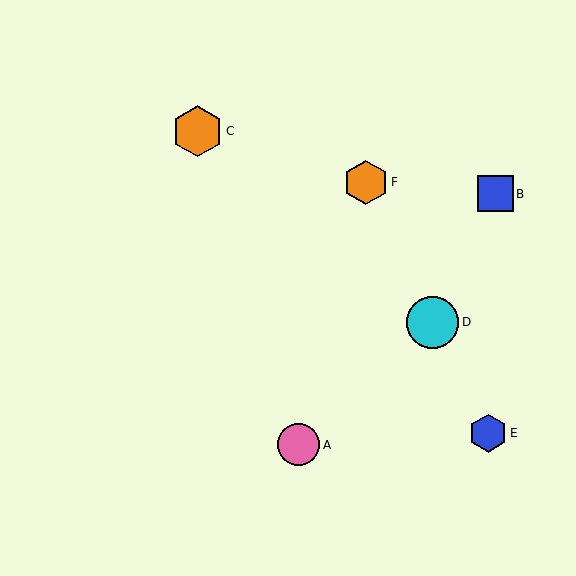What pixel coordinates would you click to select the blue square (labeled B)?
Click at (495, 194) to select the blue square B.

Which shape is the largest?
The cyan circle (labeled D) is the largest.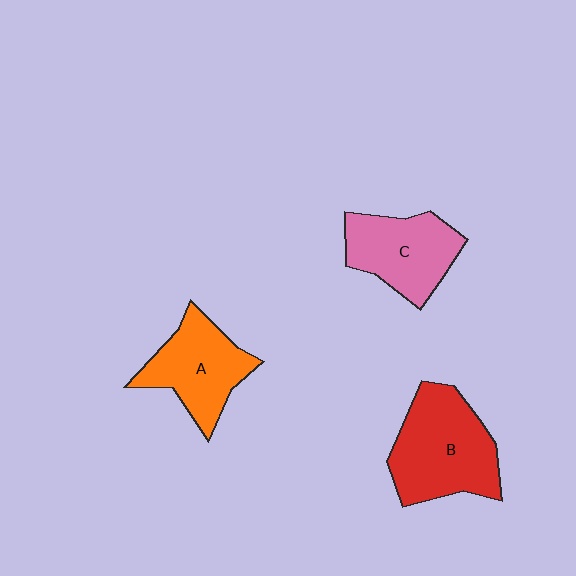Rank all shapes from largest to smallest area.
From largest to smallest: B (red), A (orange), C (pink).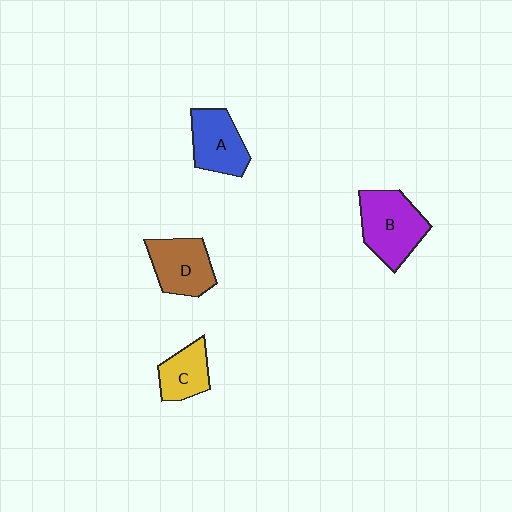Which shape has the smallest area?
Shape C (yellow).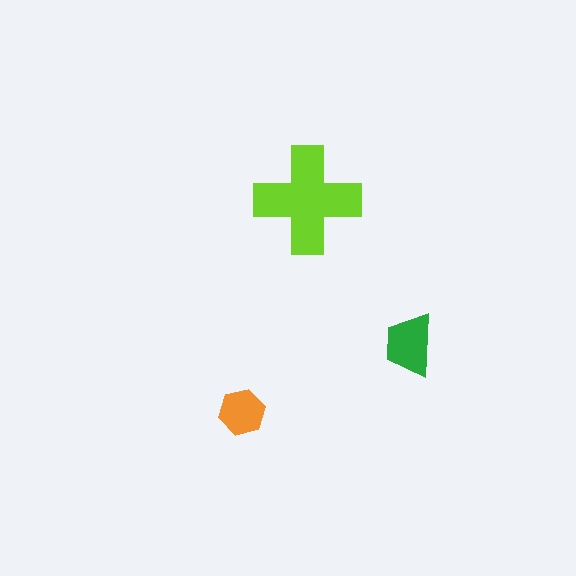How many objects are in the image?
There are 3 objects in the image.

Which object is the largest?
The lime cross.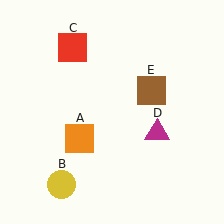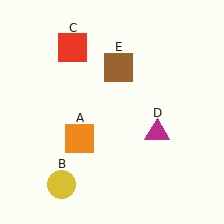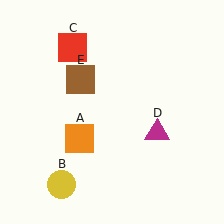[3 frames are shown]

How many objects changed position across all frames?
1 object changed position: brown square (object E).